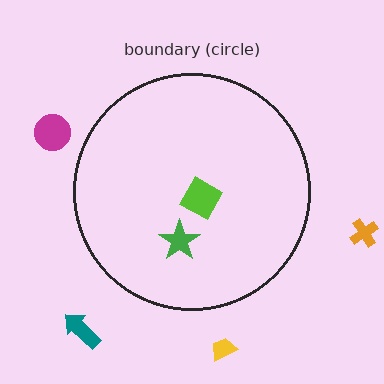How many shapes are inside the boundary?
2 inside, 4 outside.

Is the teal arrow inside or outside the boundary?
Outside.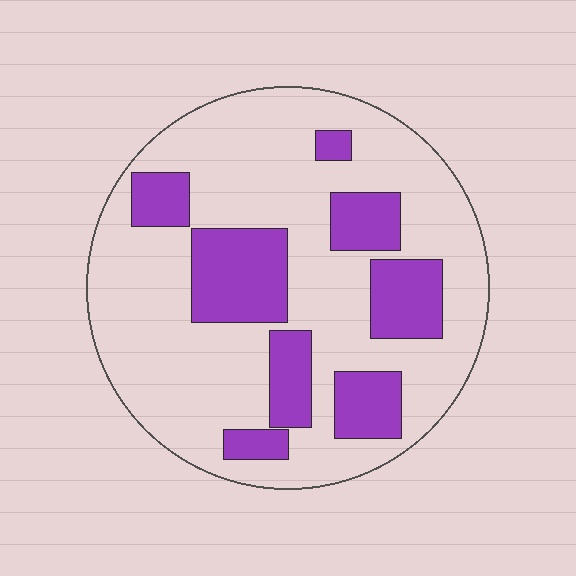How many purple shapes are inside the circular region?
8.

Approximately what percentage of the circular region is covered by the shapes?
Approximately 25%.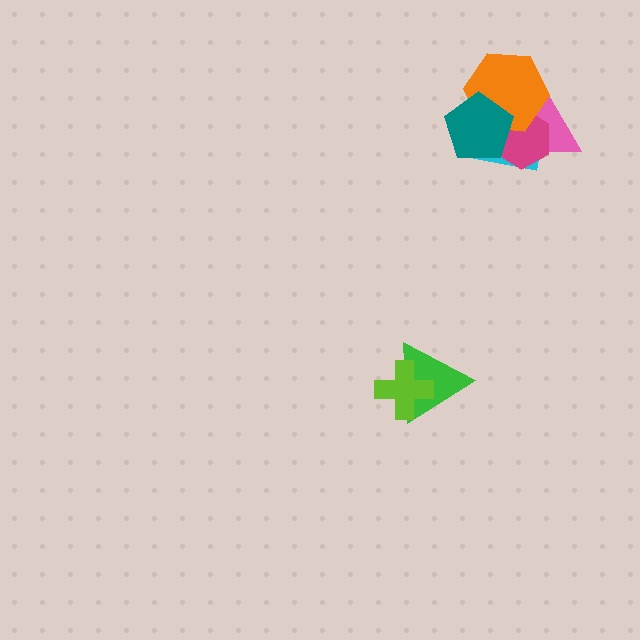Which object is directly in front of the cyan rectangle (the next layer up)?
The pink triangle is directly in front of the cyan rectangle.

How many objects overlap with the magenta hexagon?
4 objects overlap with the magenta hexagon.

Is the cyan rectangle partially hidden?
Yes, it is partially covered by another shape.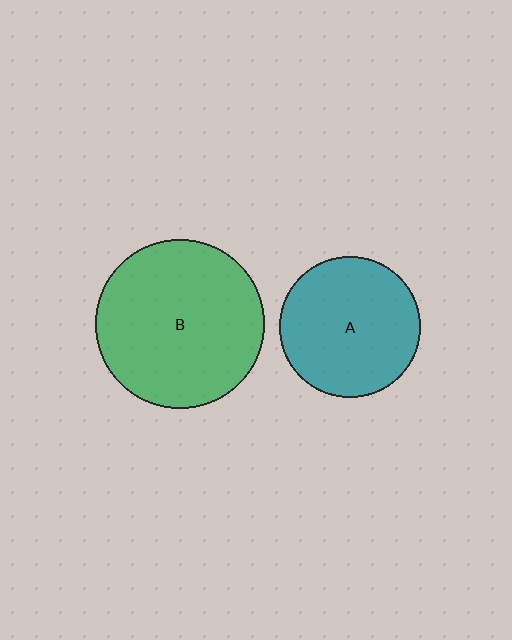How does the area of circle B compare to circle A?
Approximately 1.4 times.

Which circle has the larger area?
Circle B (green).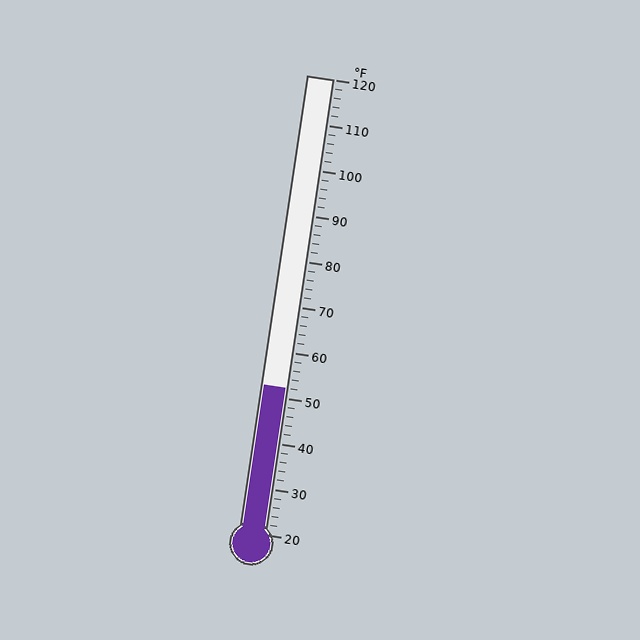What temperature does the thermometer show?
The thermometer shows approximately 52°F.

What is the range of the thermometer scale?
The thermometer scale ranges from 20°F to 120°F.